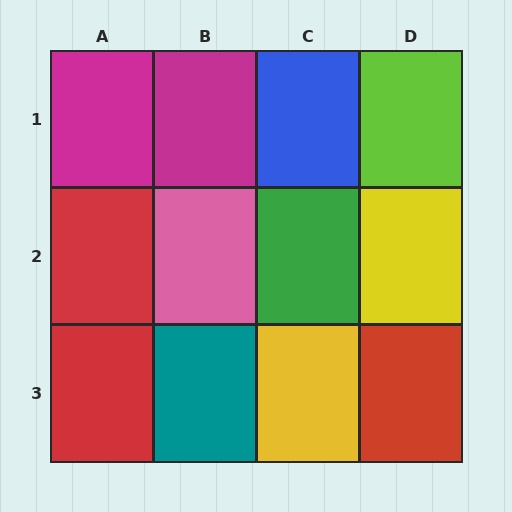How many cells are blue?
1 cell is blue.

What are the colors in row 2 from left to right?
Red, pink, green, yellow.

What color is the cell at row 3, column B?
Teal.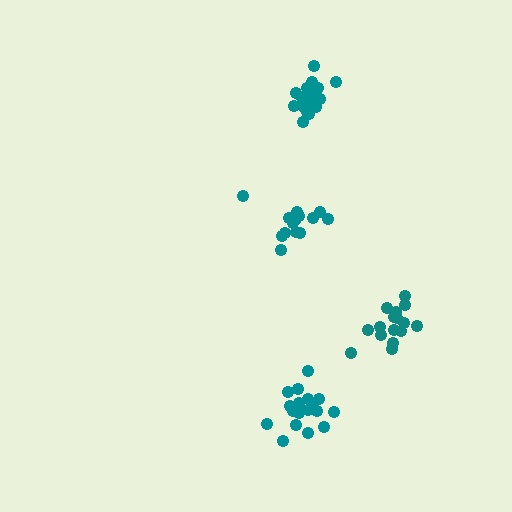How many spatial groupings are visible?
There are 4 spatial groupings.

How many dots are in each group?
Group 1: 16 dots, Group 2: 18 dots, Group 3: 18 dots, Group 4: 14 dots (66 total).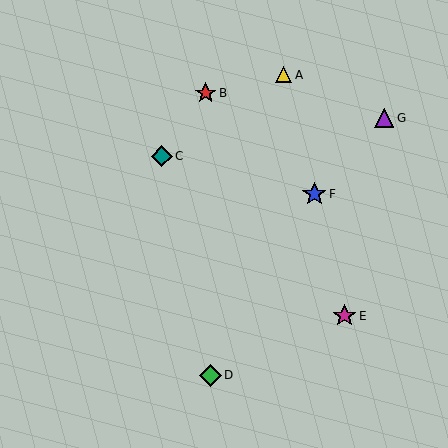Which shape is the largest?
The blue star (labeled F) is the largest.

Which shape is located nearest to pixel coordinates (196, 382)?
The green diamond (labeled D) at (210, 375) is nearest to that location.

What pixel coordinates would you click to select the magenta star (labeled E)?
Click at (345, 316) to select the magenta star E.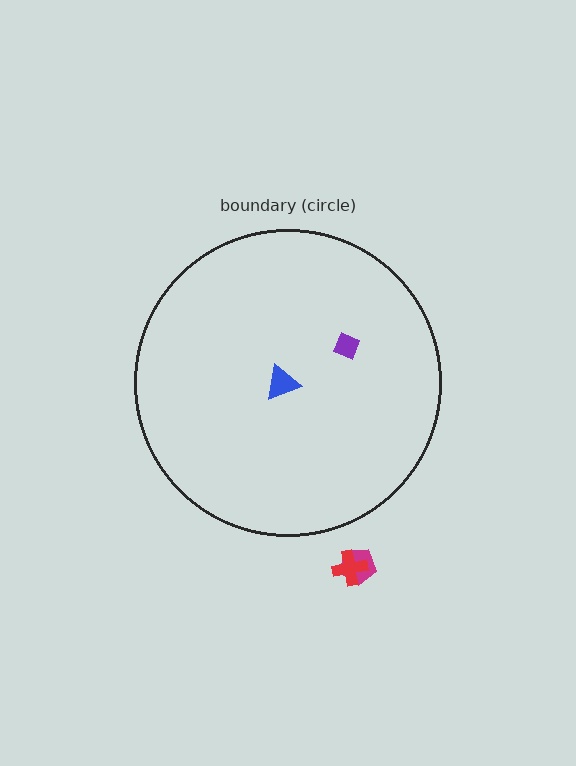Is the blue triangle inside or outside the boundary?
Inside.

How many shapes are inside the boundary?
2 inside, 2 outside.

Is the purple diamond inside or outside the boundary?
Inside.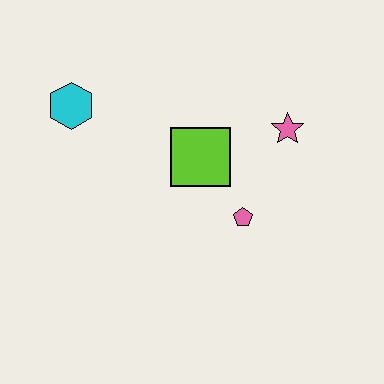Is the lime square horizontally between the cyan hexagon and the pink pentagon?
Yes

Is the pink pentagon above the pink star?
No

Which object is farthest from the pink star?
The cyan hexagon is farthest from the pink star.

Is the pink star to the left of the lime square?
No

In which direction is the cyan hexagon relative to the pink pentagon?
The cyan hexagon is to the left of the pink pentagon.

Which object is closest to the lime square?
The pink pentagon is closest to the lime square.